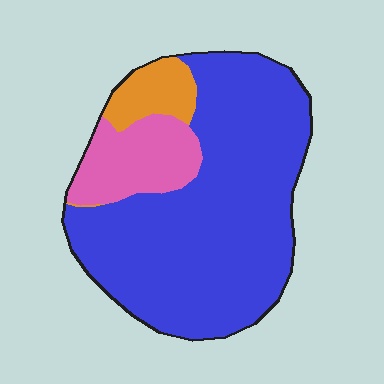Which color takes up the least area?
Orange, at roughly 10%.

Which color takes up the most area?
Blue, at roughly 75%.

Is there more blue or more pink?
Blue.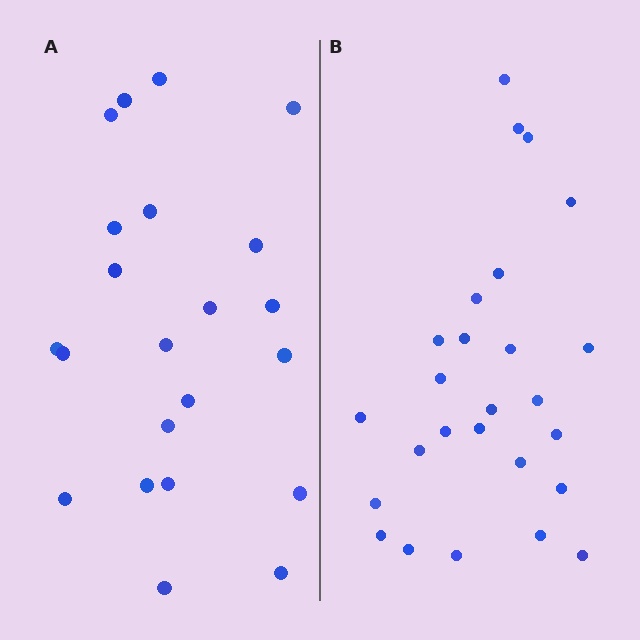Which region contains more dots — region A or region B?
Region B (the right region) has more dots.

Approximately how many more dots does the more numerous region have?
Region B has about 4 more dots than region A.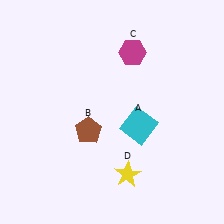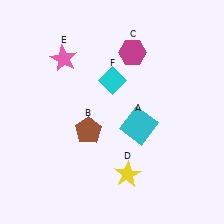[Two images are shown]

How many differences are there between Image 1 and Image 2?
There are 2 differences between the two images.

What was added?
A pink star (E), a cyan diamond (F) were added in Image 2.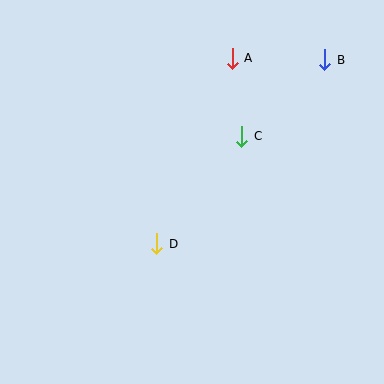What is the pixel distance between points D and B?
The distance between D and B is 249 pixels.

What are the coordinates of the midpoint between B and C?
The midpoint between B and C is at (283, 98).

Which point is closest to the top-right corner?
Point B is closest to the top-right corner.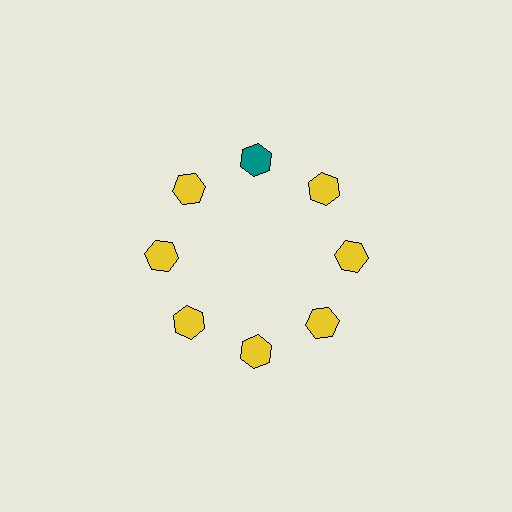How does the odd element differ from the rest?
It has a different color: teal instead of yellow.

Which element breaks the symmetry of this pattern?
The teal hexagon at roughly the 12 o'clock position breaks the symmetry. All other shapes are yellow hexagons.